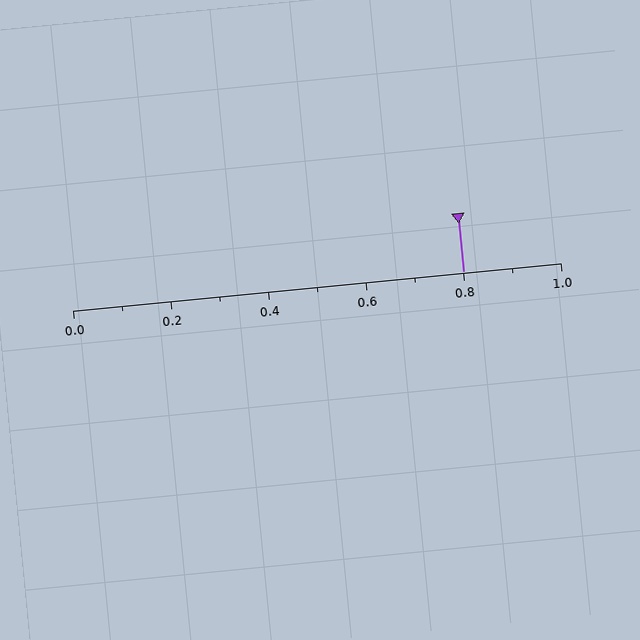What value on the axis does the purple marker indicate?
The marker indicates approximately 0.8.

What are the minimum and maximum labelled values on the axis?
The axis runs from 0.0 to 1.0.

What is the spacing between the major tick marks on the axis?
The major ticks are spaced 0.2 apart.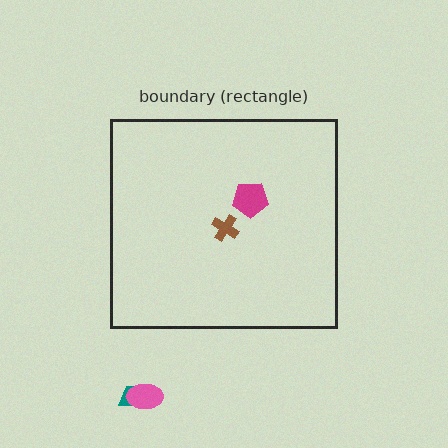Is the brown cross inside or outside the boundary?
Inside.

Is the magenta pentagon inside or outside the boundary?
Inside.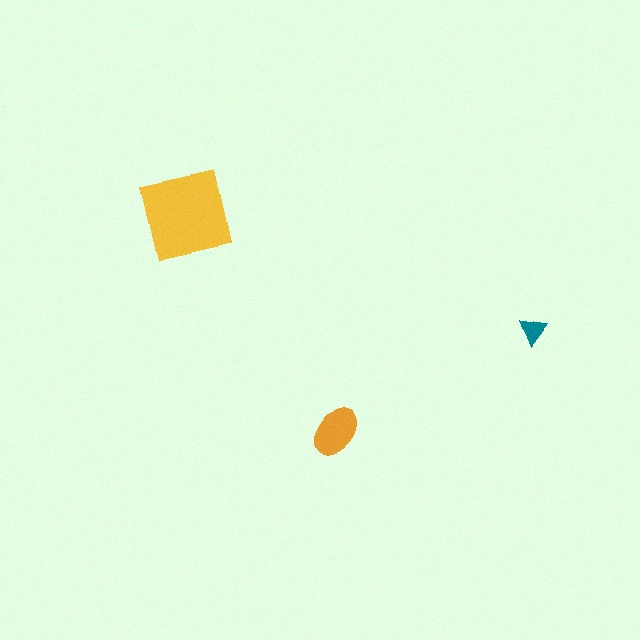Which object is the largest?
The yellow square.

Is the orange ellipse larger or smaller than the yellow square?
Smaller.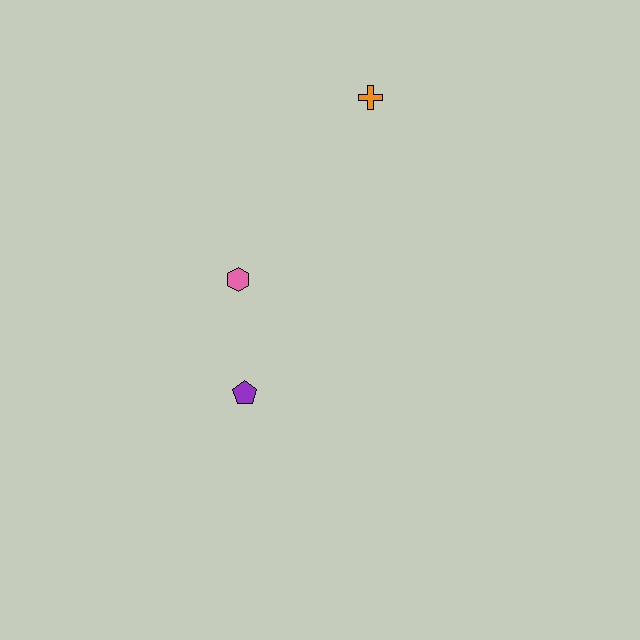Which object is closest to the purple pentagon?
The pink hexagon is closest to the purple pentagon.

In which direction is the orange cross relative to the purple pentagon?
The orange cross is above the purple pentagon.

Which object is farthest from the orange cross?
The purple pentagon is farthest from the orange cross.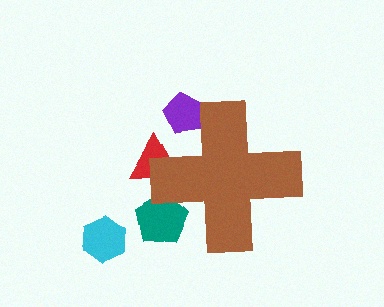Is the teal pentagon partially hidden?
Yes, the teal pentagon is partially hidden behind the brown cross.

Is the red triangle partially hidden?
Yes, the red triangle is partially hidden behind the brown cross.